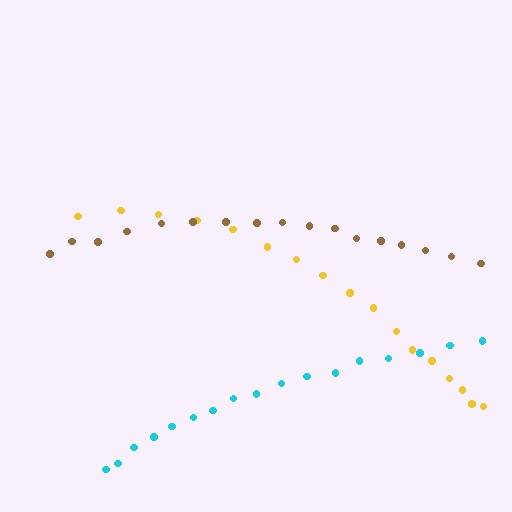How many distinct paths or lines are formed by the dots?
There are 3 distinct paths.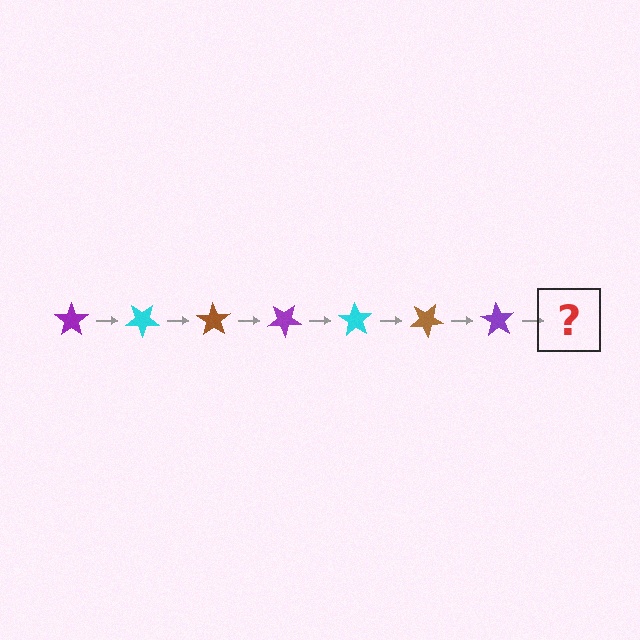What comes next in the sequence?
The next element should be a cyan star, rotated 245 degrees from the start.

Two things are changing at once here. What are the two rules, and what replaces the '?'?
The two rules are that it rotates 35 degrees each step and the color cycles through purple, cyan, and brown. The '?' should be a cyan star, rotated 245 degrees from the start.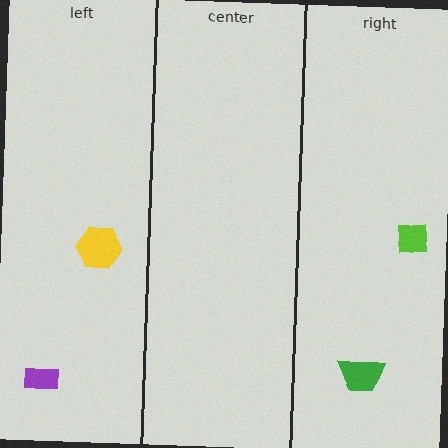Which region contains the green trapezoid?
The right region.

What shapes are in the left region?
The yellow hexagon, the purple rectangle.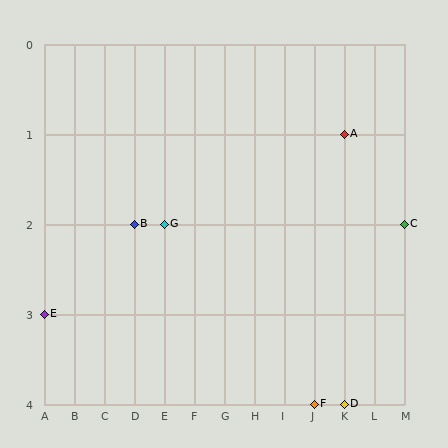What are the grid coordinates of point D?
Point D is at grid coordinates (K, 4).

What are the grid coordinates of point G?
Point G is at grid coordinates (E, 2).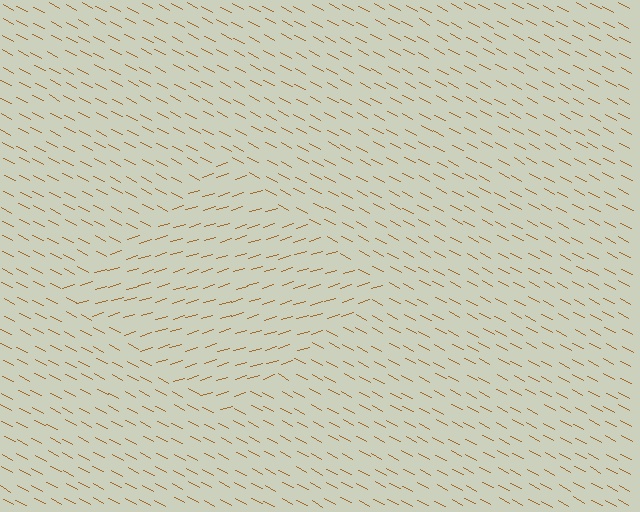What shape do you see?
I see a diamond.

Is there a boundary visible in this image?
Yes, there is a texture boundary formed by a change in line orientation.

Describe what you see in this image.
The image is filled with small brown line segments. A diamond region in the image has lines oriented differently from the surrounding lines, creating a visible texture boundary.